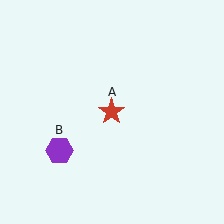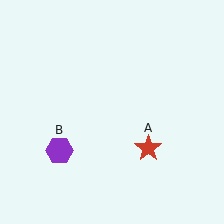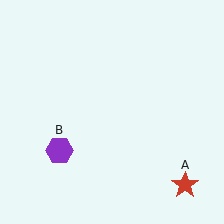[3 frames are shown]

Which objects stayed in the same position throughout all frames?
Purple hexagon (object B) remained stationary.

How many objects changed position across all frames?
1 object changed position: red star (object A).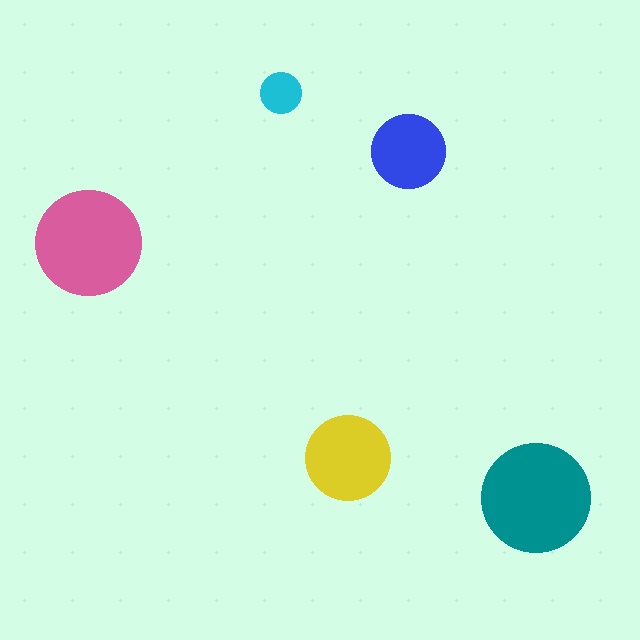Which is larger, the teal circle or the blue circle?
The teal one.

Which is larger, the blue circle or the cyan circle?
The blue one.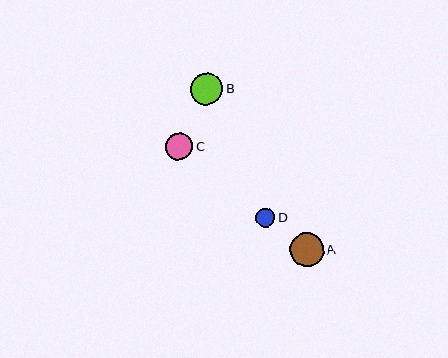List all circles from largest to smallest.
From largest to smallest: A, B, C, D.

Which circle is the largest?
Circle A is the largest with a size of approximately 34 pixels.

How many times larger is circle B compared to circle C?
Circle B is approximately 1.2 times the size of circle C.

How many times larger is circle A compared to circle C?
Circle A is approximately 1.2 times the size of circle C.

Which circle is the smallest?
Circle D is the smallest with a size of approximately 19 pixels.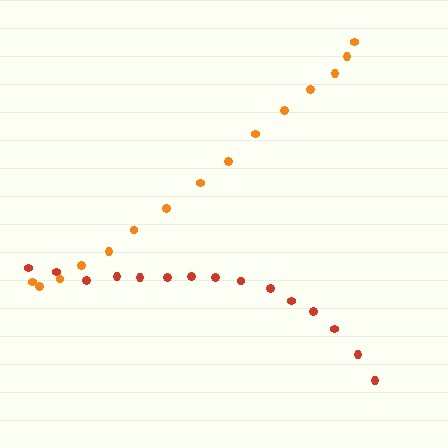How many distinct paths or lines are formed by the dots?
There are 2 distinct paths.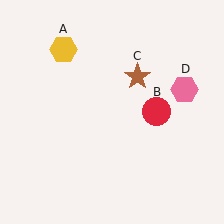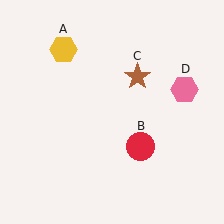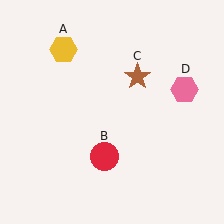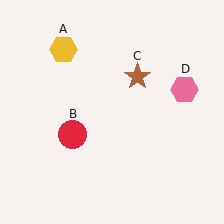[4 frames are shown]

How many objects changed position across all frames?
1 object changed position: red circle (object B).